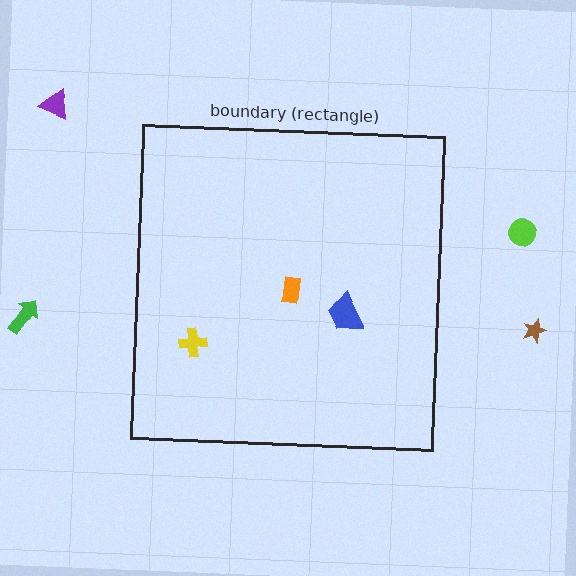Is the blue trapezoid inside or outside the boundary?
Inside.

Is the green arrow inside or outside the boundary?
Outside.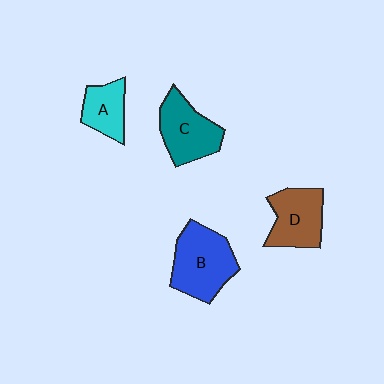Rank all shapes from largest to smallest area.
From largest to smallest: B (blue), C (teal), D (brown), A (cyan).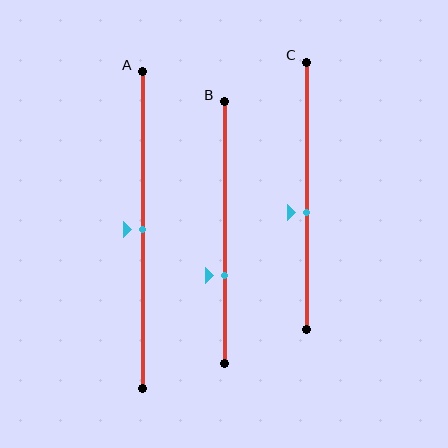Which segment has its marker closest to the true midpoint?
Segment A has its marker closest to the true midpoint.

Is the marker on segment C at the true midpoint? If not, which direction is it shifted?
No, the marker on segment C is shifted downward by about 6% of the segment length.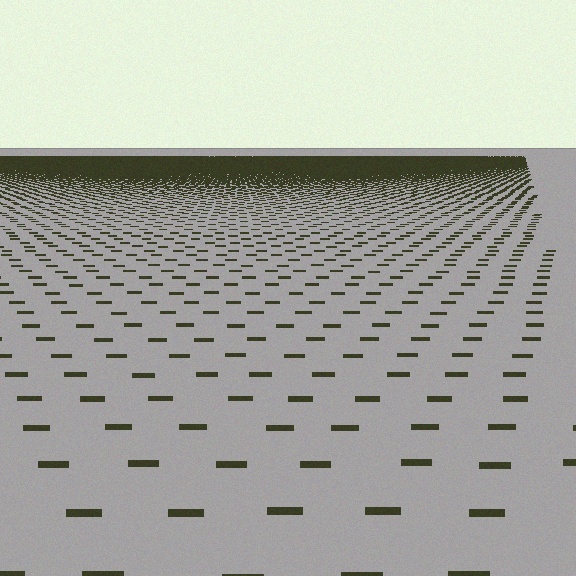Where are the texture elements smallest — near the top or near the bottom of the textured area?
Near the top.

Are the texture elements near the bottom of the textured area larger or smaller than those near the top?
Larger. Near the bottom, elements are closer to the viewer and appear at a bigger on-screen size.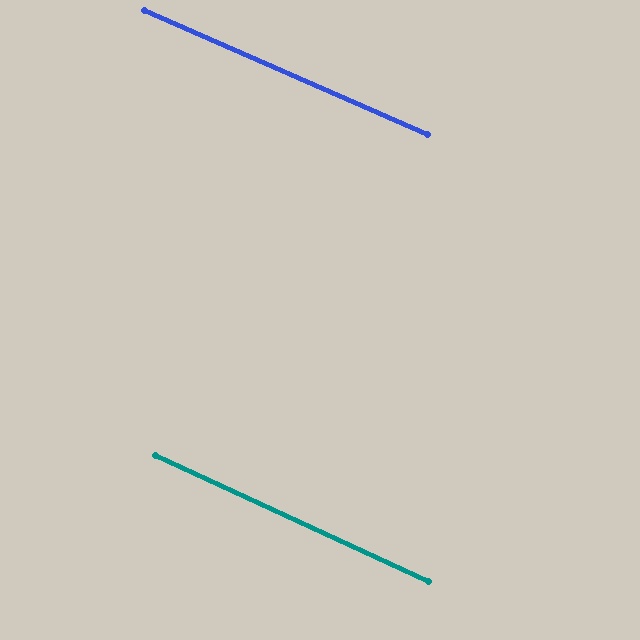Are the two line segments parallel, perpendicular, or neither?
Parallel — their directions differ by only 1.0°.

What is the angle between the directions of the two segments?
Approximately 1 degree.